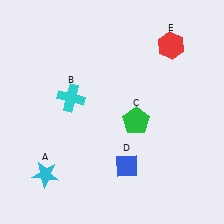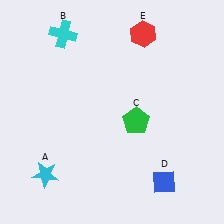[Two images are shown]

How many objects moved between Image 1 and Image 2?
3 objects moved between the two images.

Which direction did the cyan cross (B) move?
The cyan cross (B) moved up.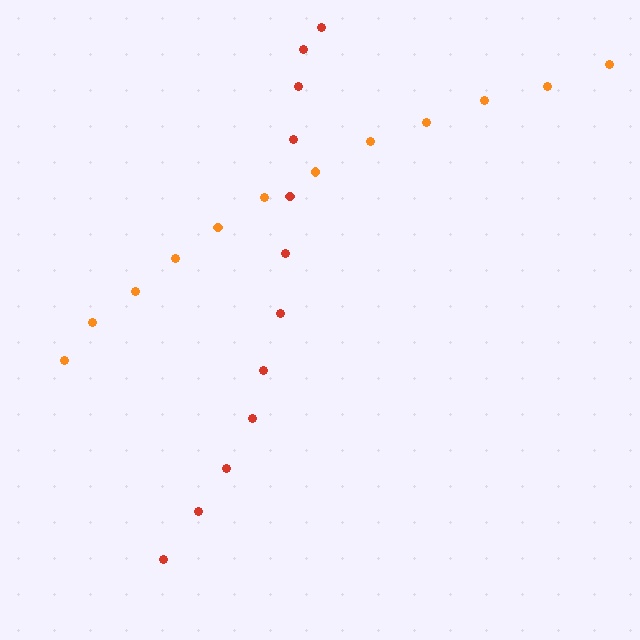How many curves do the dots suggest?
There are 2 distinct paths.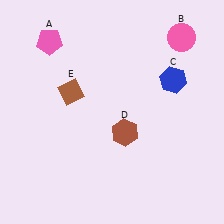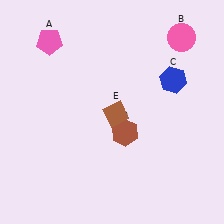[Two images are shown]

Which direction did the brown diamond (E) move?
The brown diamond (E) moved right.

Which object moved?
The brown diamond (E) moved right.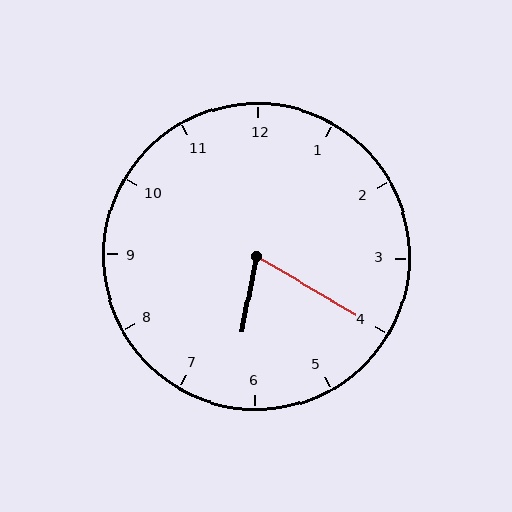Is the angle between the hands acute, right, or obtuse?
It is acute.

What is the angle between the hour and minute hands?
Approximately 70 degrees.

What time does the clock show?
6:20.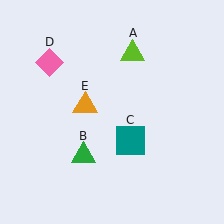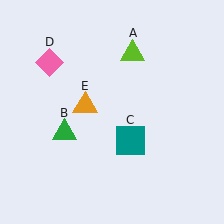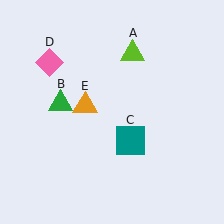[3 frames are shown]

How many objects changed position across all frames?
1 object changed position: green triangle (object B).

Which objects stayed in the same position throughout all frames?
Lime triangle (object A) and teal square (object C) and pink diamond (object D) and orange triangle (object E) remained stationary.